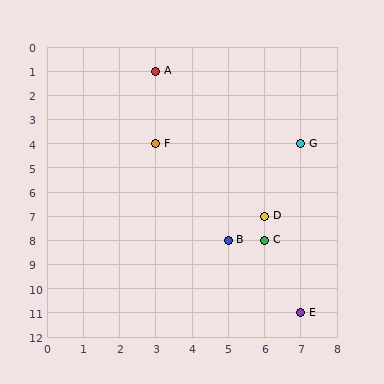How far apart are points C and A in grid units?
Points C and A are 3 columns and 7 rows apart (about 7.6 grid units diagonally).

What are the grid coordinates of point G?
Point G is at grid coordinates (7, 4).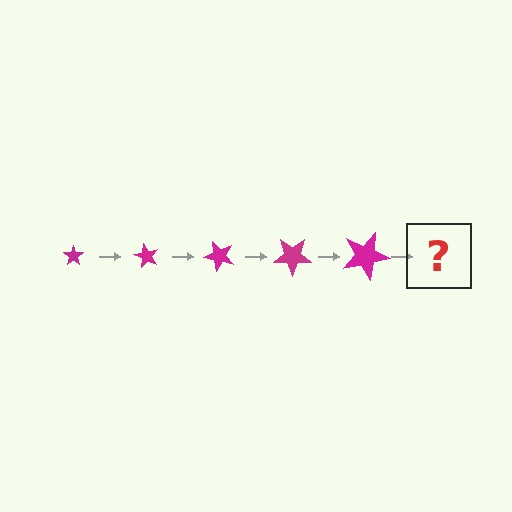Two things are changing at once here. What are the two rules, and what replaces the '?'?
The two rules are that the star grows larger each step and it rotates 60 degrees each step. The '?' should be a star, larger than the previous one and rotated 300 degrees from the start.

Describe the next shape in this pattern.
It should be a star, larger than the previous one and rotated 300 degrees from the start.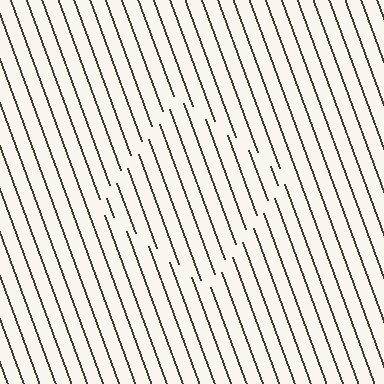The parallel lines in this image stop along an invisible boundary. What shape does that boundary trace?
An illusory square. The interior of the shape contains the same grating, shifted by half a period — the contour is defined by the phase discontinuity where line-ends from the inner and outer gratings abut.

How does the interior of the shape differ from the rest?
The interior of the shape contains the same grating, shifted by half a period — the contour is defined by the phase discontinuity where line-ends from the inner and outer gratings abut.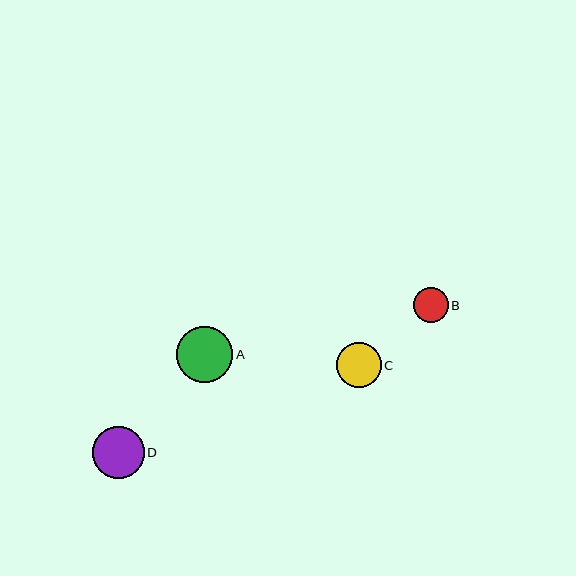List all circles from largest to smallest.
From largest to smallest: A, D, C, B.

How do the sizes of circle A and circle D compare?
Circle A and circle D are approximately the same size.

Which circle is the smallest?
Circle B is the smallest with a size of approximately 35 pixels.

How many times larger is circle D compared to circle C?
Circle D is approximately 1.2 times the size of circle C.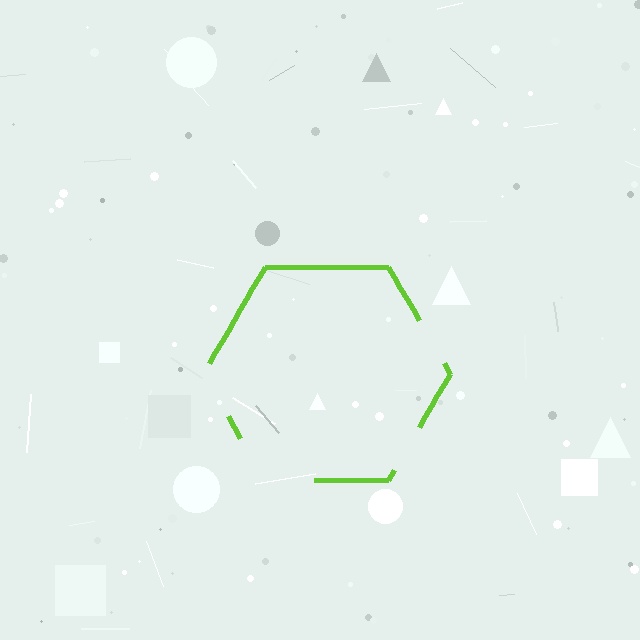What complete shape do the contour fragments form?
The contour fragments form a hexagon.